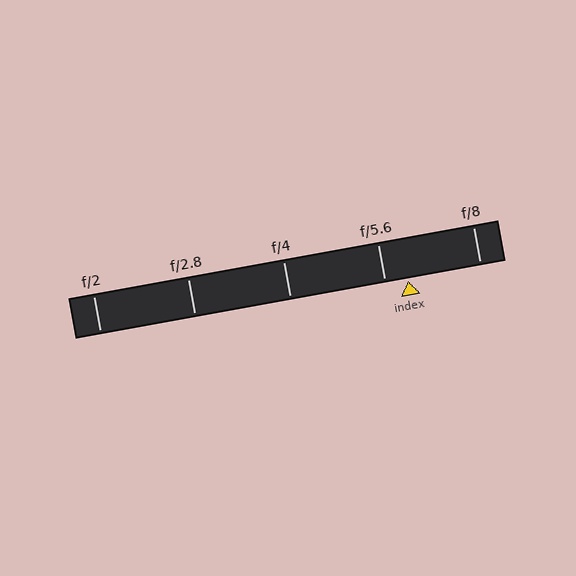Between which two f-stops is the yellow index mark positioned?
The index mark is between f/5.6 and f/8.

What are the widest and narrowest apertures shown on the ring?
The widest aperture shown is f/2 and the narrowest is f/8.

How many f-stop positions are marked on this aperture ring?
There are 5 f-stop positions marked.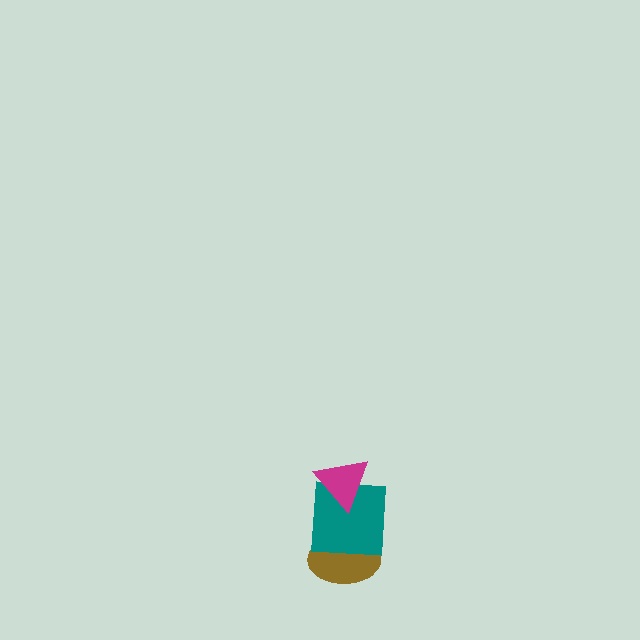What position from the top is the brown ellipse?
The brown ellipse is 3rd from the top.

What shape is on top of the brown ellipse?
The teal square is on top of the brown ellipse.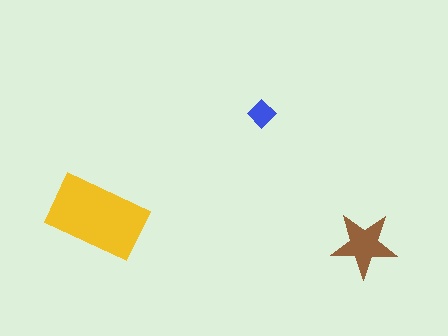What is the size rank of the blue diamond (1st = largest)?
3rd.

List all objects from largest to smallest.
The yellow rectangle, the brown star, the blue diamond.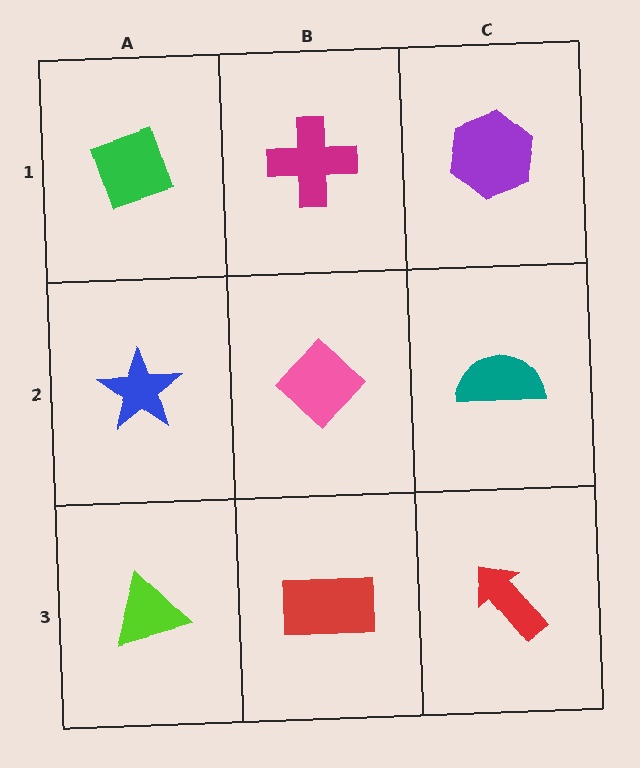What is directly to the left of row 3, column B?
A lime triangle.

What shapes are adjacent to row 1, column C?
A teal semicircle (row 2, column C), a magenta cross (row 1, column B).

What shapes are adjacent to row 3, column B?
A pink diamond (row 2, column B), a lime triangle (row 3, column A), a red arrow (row 3, column C).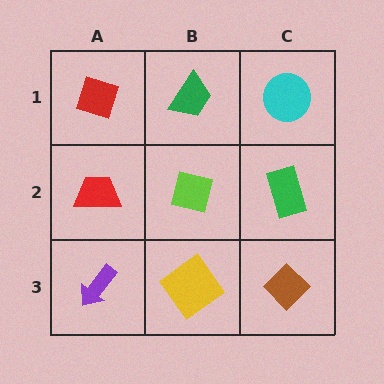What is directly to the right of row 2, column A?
A lime square.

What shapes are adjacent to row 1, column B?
A lime square (row 2, column B), a red diamond (row 1, column A), a cyan circle (row 1, column C).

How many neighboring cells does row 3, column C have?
2.